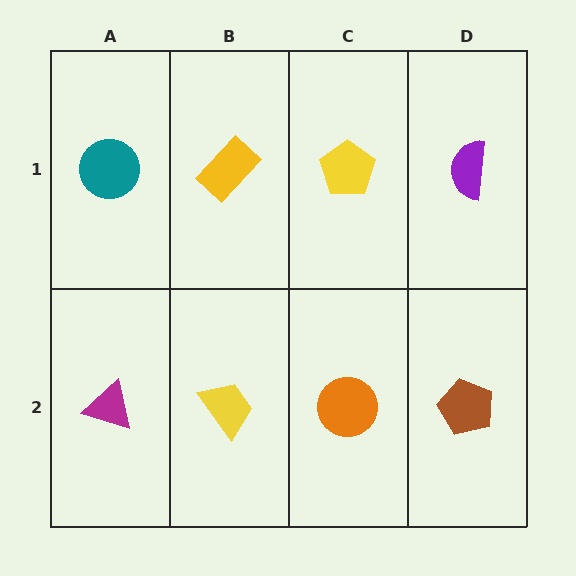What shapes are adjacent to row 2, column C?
A yellow pentagon (row 1, column C), a yellow trapezoid (row 2, column B), a brown pentagon (row 2, column D).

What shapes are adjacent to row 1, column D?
A brown pentagon (row 2, column D), a yellow pentagon (row 1, column C).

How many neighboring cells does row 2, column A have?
2.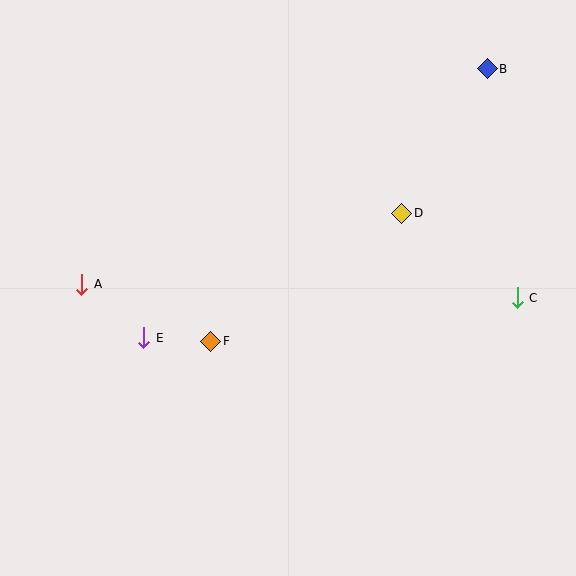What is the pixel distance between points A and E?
The distance between A and E is 82 pixels.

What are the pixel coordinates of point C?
Point C is at (517, 298).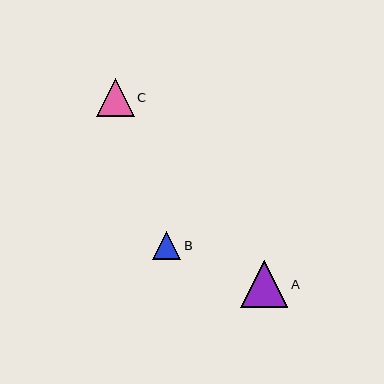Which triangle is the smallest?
Triangle B is the smallest with a size of approximately 28 pixels.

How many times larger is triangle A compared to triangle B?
Triangle A is approximately 1.7 times the size of triangle B.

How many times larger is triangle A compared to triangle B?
Triangle A is approximately 1.7 times the size of triangle B.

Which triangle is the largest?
Triangle A is the largest with a size of approximately 47 pixels.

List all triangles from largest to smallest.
From largest to smallest: A, C, B.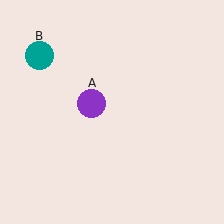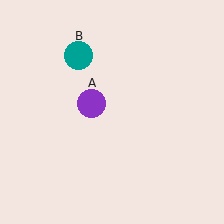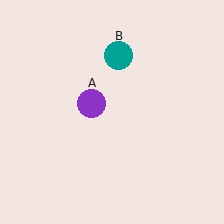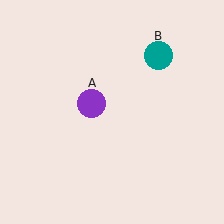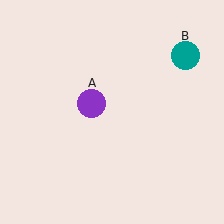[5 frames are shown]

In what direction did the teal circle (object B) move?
The teal circle (object B) moved right.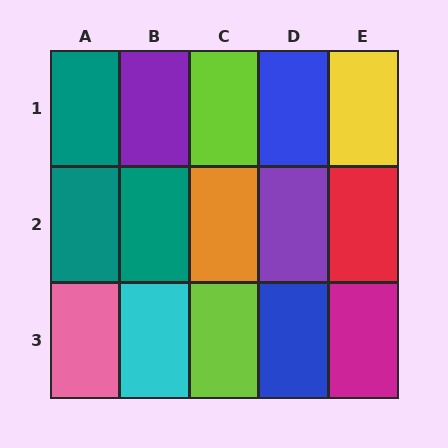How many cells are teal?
3 cells are teal.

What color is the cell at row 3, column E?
Magenta.